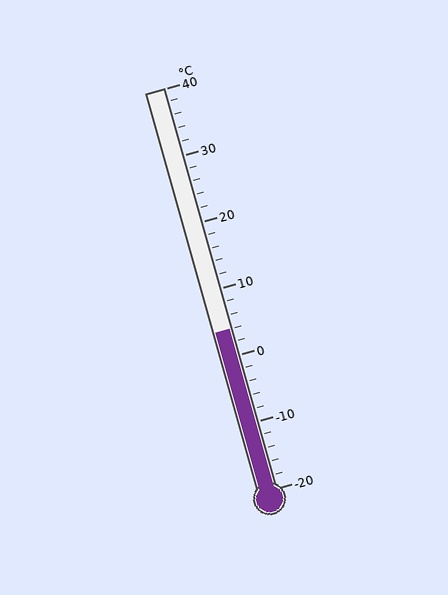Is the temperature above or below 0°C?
The temperature is above 0°C.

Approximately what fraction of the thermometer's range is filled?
The thermometer is filled to approximately 40% of its range.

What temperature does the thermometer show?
The thermometer shows approximately 4°C.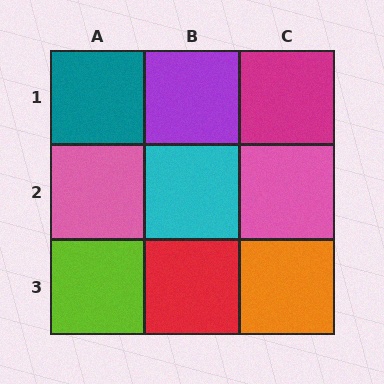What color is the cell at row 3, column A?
Lime.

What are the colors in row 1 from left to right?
Teal, purple, magenta.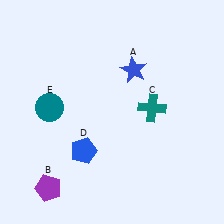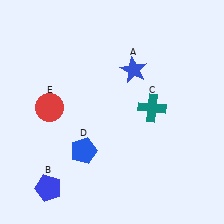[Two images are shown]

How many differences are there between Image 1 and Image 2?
There are 2 differences between the two images.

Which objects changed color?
B changed from purple to blue. E changed from teal to red.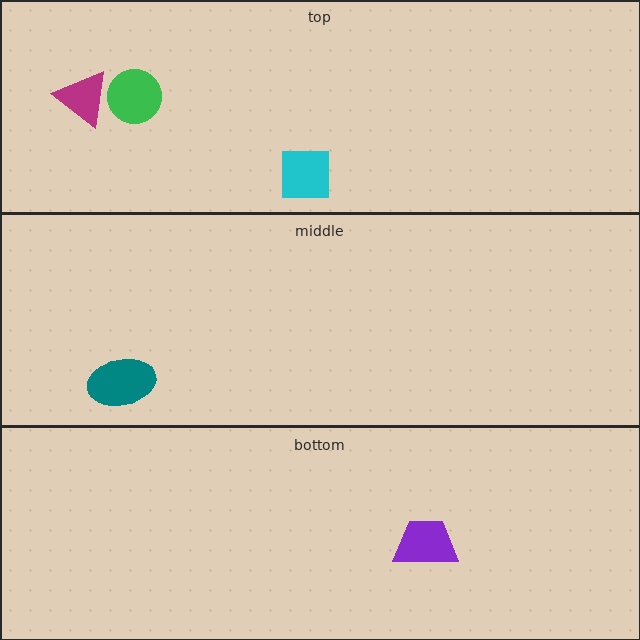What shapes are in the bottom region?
The purple trapezoid.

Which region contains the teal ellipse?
The middle region.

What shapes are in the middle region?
The teal ellipse.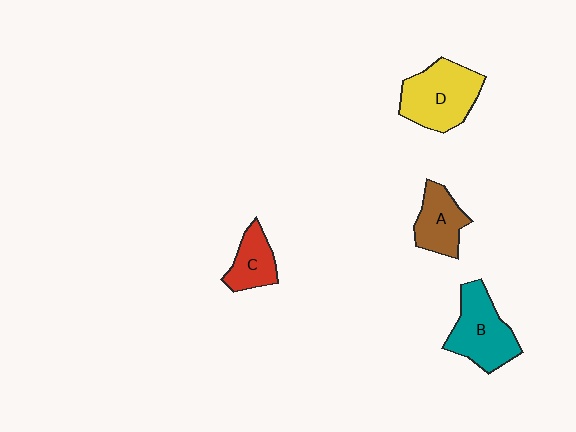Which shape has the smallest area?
Shape C (red).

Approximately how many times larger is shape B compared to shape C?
Approximately 1.7 times.